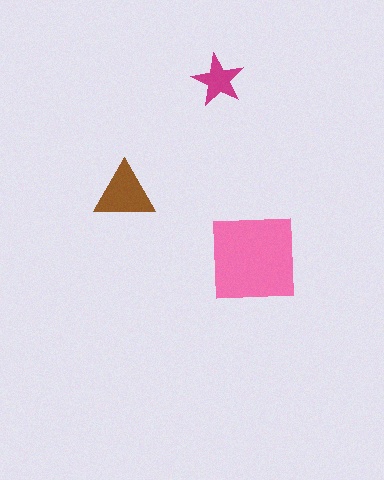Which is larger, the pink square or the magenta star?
The pink square.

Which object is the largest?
The pink square.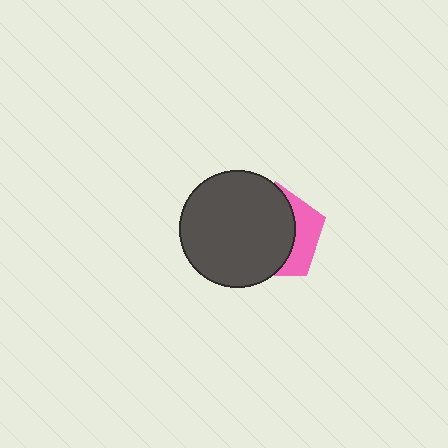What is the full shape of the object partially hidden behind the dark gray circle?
The partially hidden object is a pink pentagon.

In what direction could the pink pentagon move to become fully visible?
The pink pentagon could move right. That would shift it out from behind the dark gray circle entirely.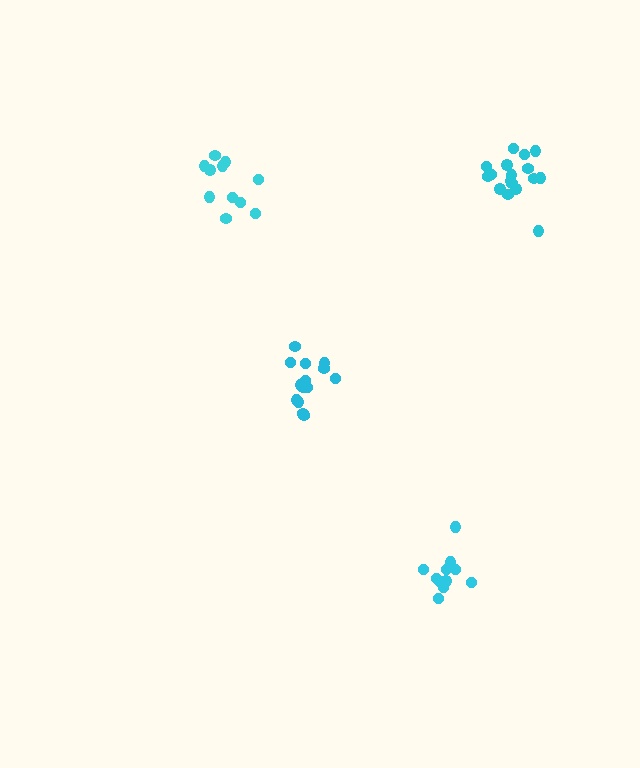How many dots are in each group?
Group 1: 14 dots, Group 2: 17 dots, Group 3: 11 dots, Group 4: 11 dots (53 total).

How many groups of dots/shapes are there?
There are 4 groups.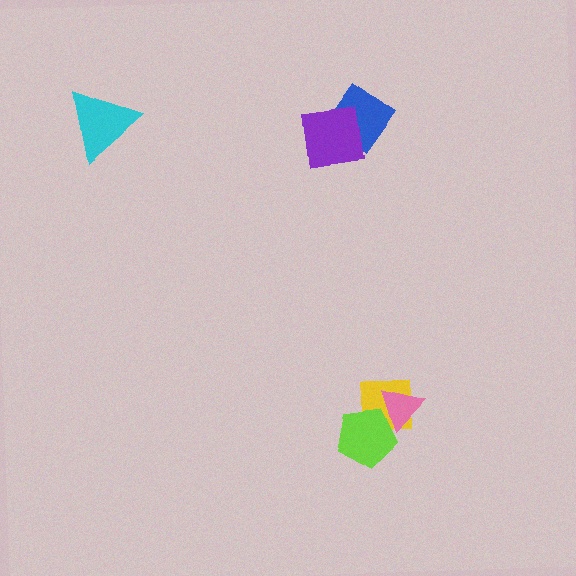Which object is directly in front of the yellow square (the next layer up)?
The lime pentagon is directly in front of the yellow square.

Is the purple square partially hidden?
No, no other shape covers it.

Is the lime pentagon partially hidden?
Yes, it is partially covered by another shape.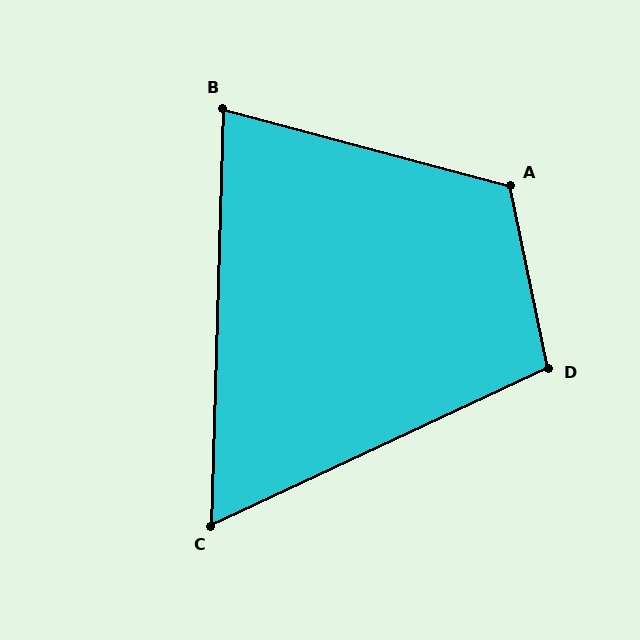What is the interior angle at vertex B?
Approximately 77 degrees (acute).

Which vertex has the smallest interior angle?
C, at approximately 63 degrees.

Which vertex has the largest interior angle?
A, at approximately 117 degrees.